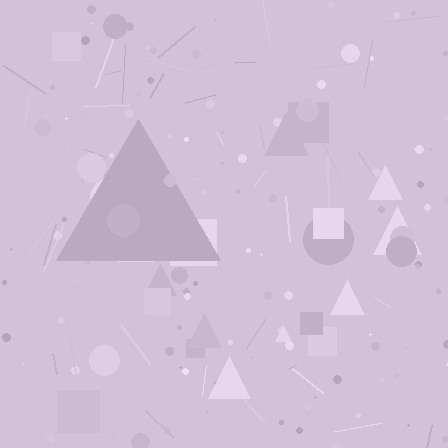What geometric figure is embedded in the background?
A triangle is embedded in the background.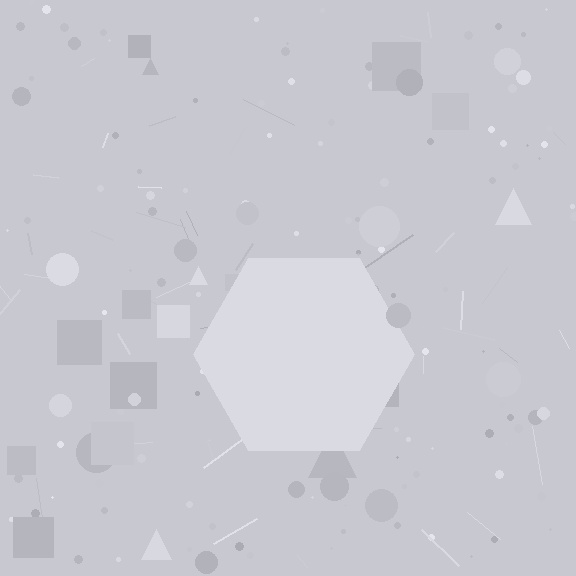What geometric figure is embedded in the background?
A hexagon is embedded in the background.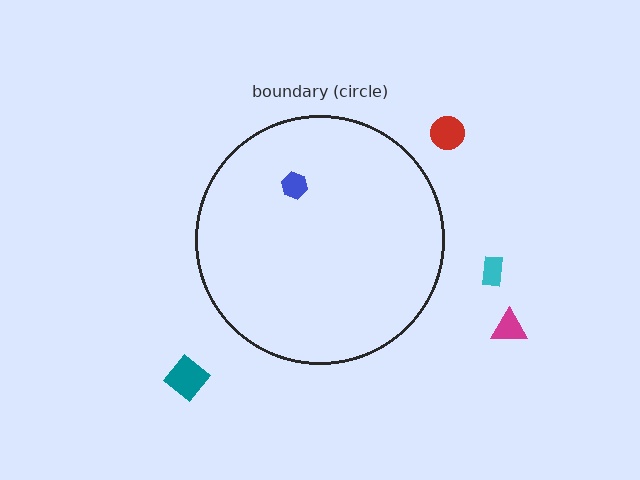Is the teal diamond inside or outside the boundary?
Outside.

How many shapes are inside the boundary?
1 inside, 4 outside.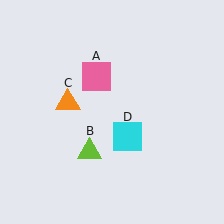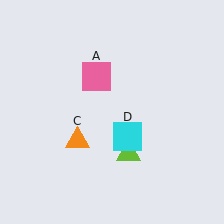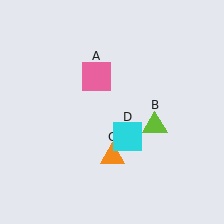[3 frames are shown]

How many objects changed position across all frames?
2 objects changed position: lime triangle (object B), orange triangle (object C).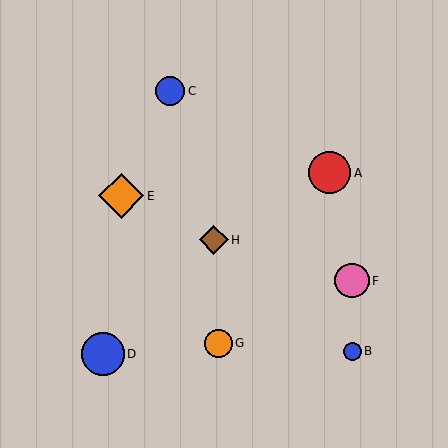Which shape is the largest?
The orange diamond (labeled E) is the largest.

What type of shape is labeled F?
Shape F is a pink circle.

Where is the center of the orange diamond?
The center of the orange diamond is at (121, 196).